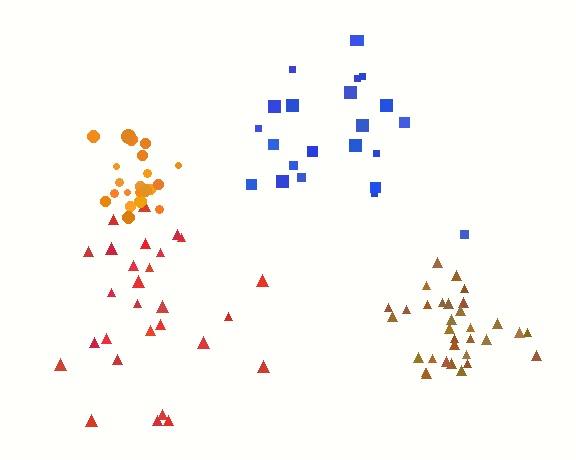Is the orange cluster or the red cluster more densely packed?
Orange.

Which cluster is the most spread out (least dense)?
Blue.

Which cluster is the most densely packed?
Orange.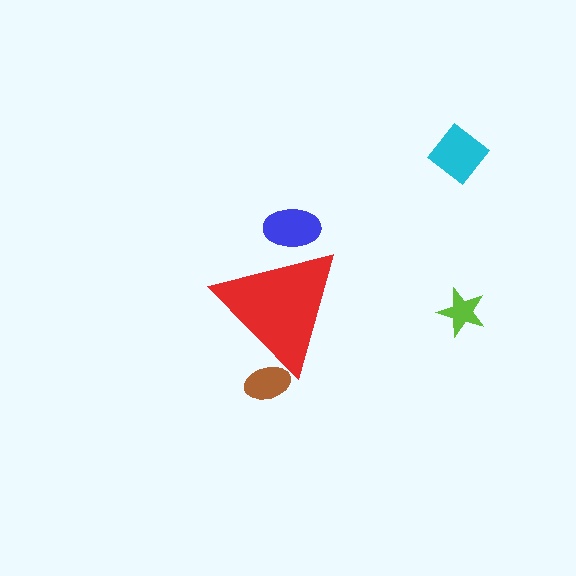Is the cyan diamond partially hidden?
No, the cyan diamond is fully visible.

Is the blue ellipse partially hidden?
Yes, the blue ellipse is partially hidden behind the red triangle.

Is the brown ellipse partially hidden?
Yes, the brown ellipse is partially hidden behind the red triangle.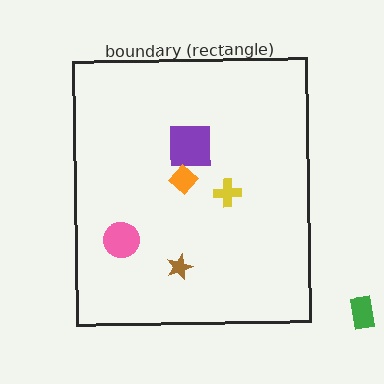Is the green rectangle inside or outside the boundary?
Outside.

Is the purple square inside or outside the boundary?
Inside.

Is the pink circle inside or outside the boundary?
Inside.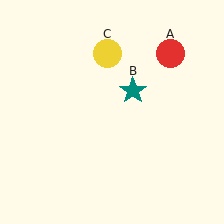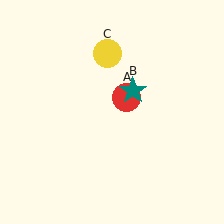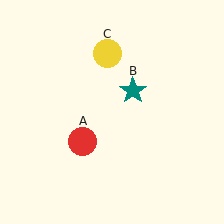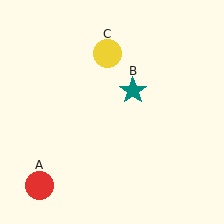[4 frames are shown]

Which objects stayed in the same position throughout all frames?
Teal star (object B) and yellow circle (object C) remained stationary.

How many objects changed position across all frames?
1 object changed position: red circle (object A).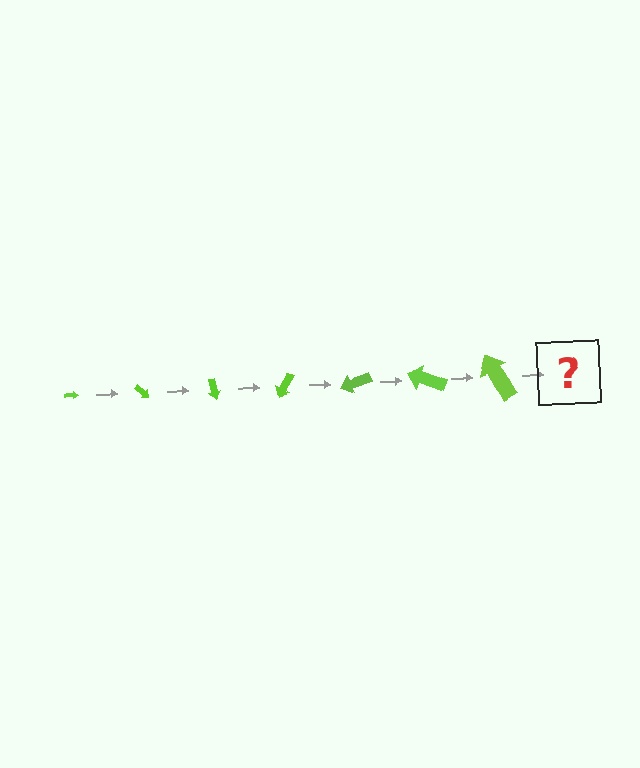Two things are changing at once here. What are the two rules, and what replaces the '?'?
The two rules are that the arrow grows larger each step and it rotates 40 degrees each step. The '?' should be an arrow, larger than the previous one and rotated 280 degrees from the start.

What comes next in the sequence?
The next element should be an arrow, larger than the previous one and rotated 280 degrees from the start.